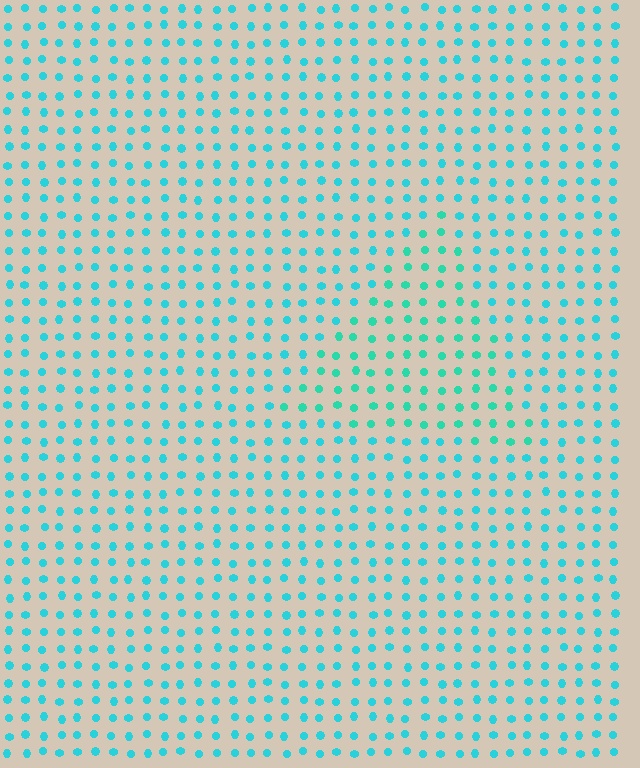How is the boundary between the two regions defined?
The boundary is defined purely by a slight shift in hue (about 20 degrees). Spacing, size, and orientation are identical on both sides.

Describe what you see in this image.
The image is filled with small cyan elements in a uniform arrangement. A triangle-shaped region is visible where the elements are tinted to a slightly different hue, forming a subtle color boundary.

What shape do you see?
I see a triangle.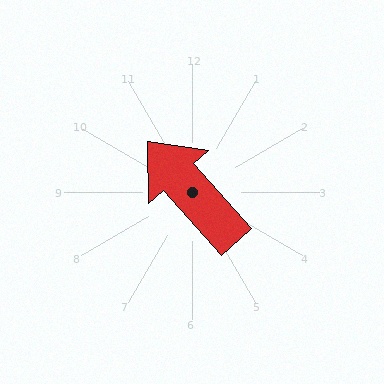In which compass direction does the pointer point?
Northwest.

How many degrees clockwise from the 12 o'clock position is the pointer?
Approximately 319 degrees.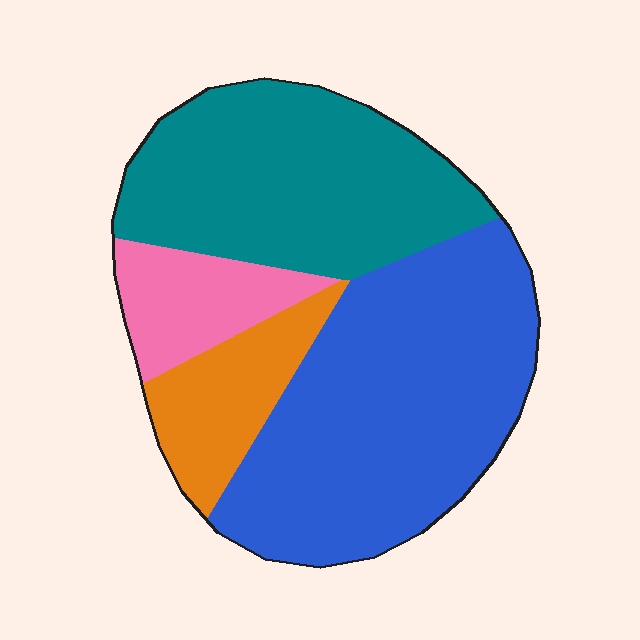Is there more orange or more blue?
Blue.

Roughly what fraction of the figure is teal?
Teal takes up between a sixth and a third of the figure.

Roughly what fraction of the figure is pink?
Pink takes up about one tenth (1/10) of the figure.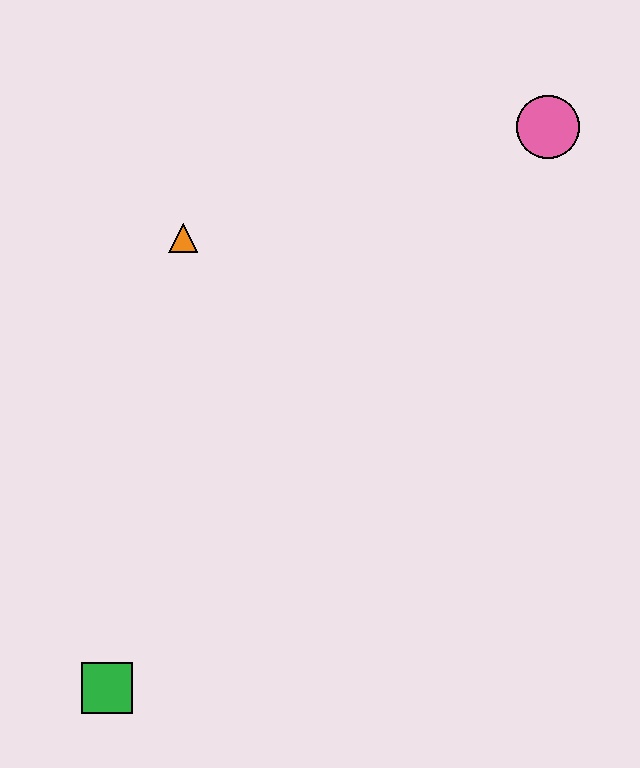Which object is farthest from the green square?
The pink circle is farthest from the green square.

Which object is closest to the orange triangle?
The pink circle is closest to the orange triangle.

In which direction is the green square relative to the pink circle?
The green square is below the pink circle.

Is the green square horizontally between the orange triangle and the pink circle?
No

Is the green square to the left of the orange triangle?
Yes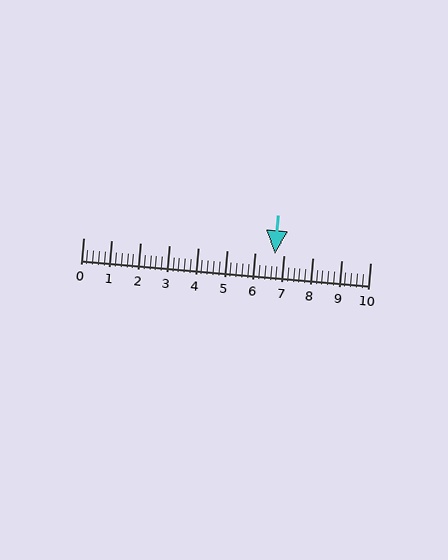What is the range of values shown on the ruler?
The ruler shows values from 0 to 10.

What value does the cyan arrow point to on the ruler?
The cyan arrow points to approximately 6.7.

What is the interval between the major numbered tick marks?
The major tick marks are spaced 1 units apart.